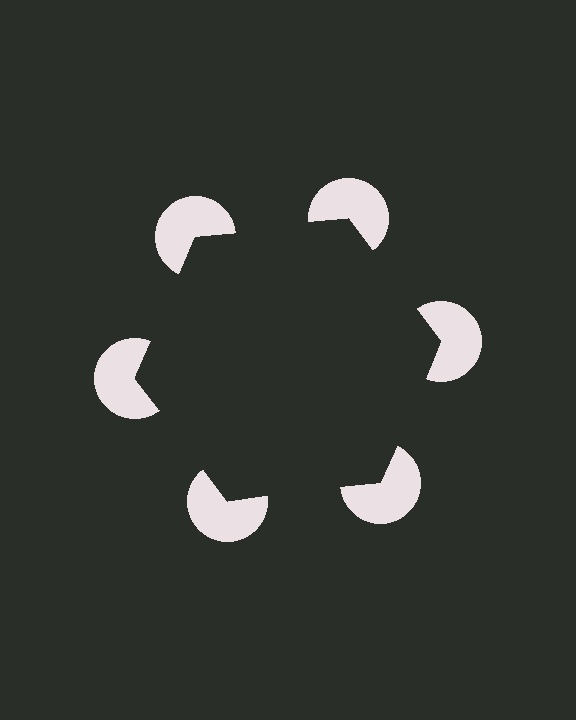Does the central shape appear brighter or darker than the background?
It typically appears slightly darker than the background, even though no actual brightness change is drawn.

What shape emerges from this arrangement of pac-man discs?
An illusory hexagon — its edges are inferred from the aligned wedge cuts in the pac-man discs, not physically drawn.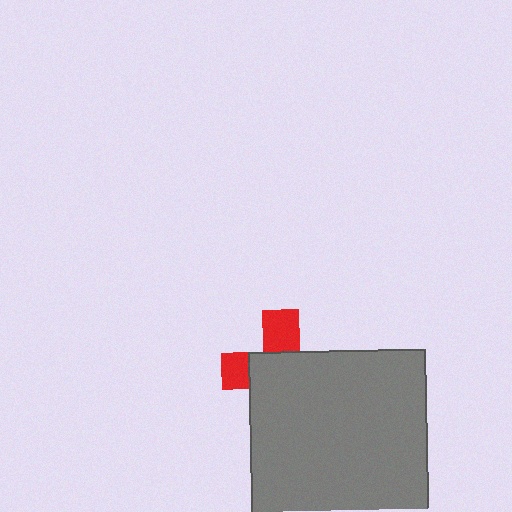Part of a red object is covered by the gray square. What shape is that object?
It is a cross.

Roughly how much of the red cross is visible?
A small part of it is visible (roughly 33%).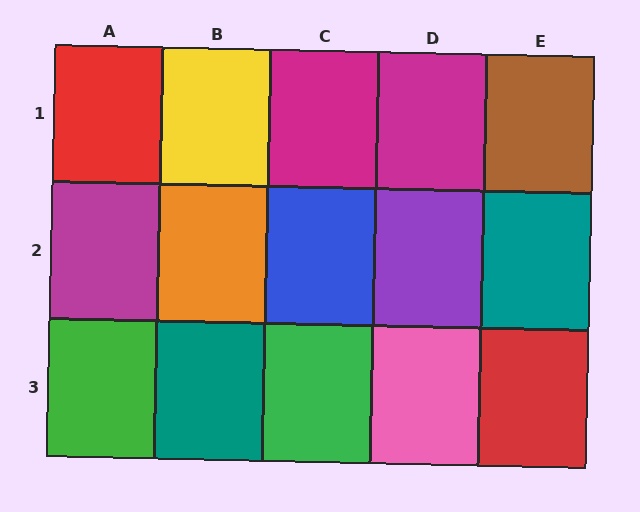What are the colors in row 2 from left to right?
Magenta, orange, blue, purple, teal.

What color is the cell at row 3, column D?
Pink.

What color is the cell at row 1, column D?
Magenta.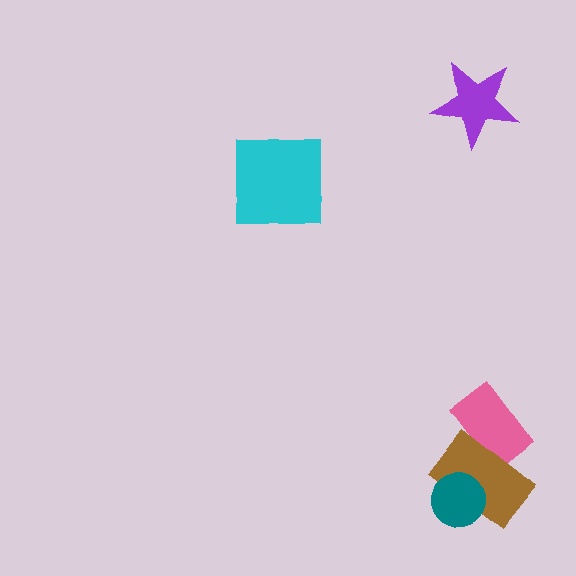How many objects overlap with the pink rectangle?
1 object overlaps with the pink rectangle.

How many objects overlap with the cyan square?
0 objects overlap with the cyan square.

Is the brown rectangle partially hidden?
Yes, it is partially covered by another shape.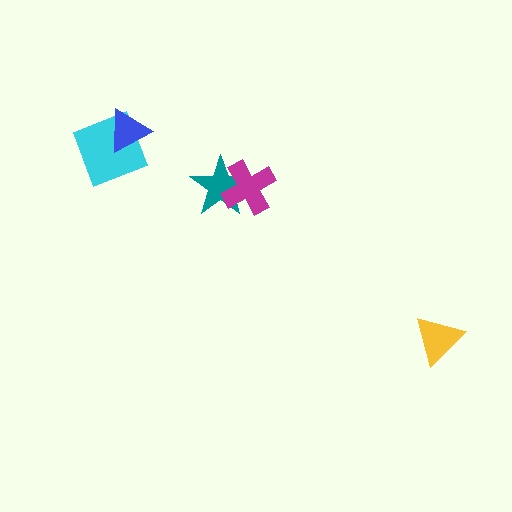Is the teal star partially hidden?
Yes, it is partially covered by another shape.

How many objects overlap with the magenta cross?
1 object overlaps with the magenta cross.